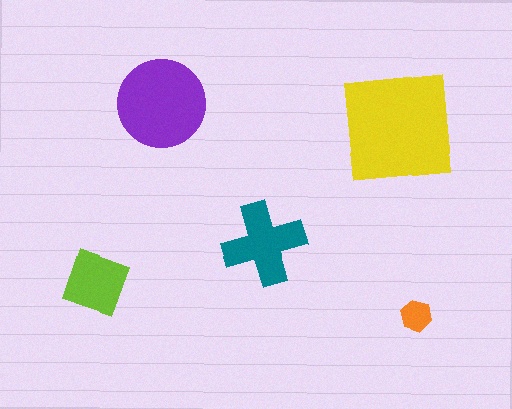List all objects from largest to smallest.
The yellow square, the purple circle, the teal cross, the lime diamond, the orange hexagon.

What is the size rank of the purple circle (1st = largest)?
2nd.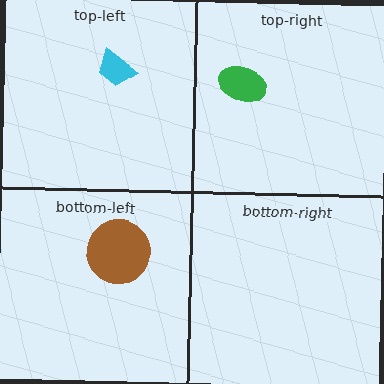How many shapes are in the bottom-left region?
1.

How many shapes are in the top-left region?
1.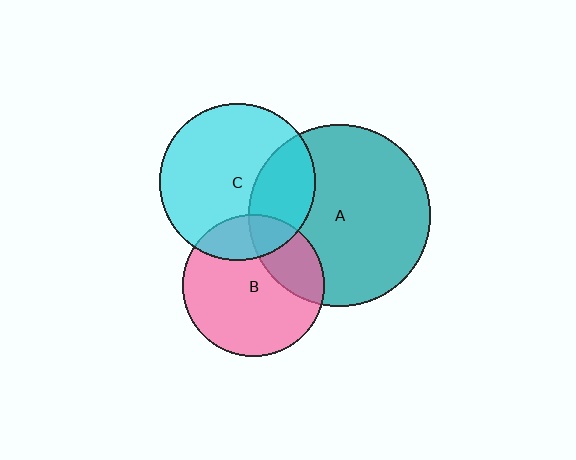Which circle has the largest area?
Circle A (teal).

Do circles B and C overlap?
Yes.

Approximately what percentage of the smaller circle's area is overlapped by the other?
Approximately 20%.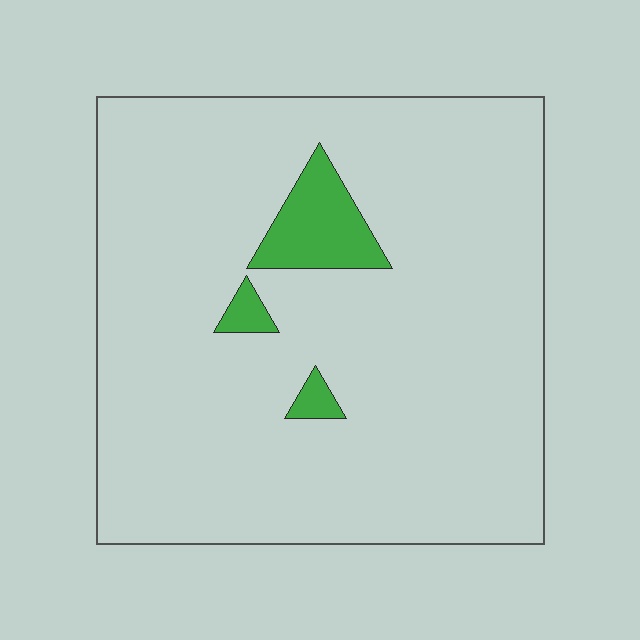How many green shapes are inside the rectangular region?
3.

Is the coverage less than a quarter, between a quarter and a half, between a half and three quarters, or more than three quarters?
Less than a quarter.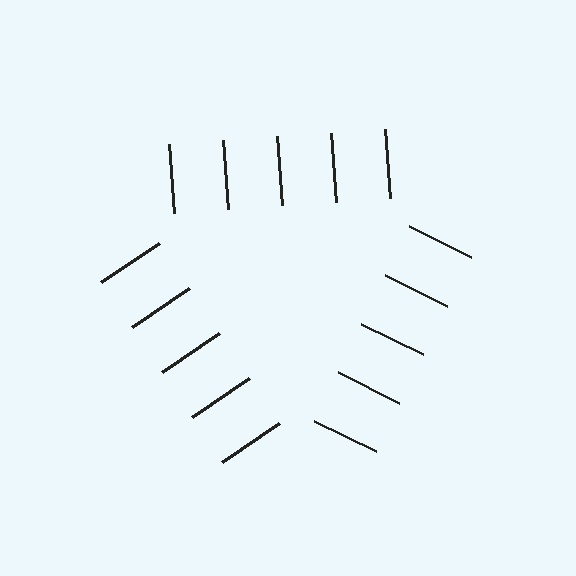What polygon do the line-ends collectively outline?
An illusory triangle — the line segments terminate on its edges but no continuous stroke is drawn.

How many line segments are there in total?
15 — 5 along each of the 3 edges.